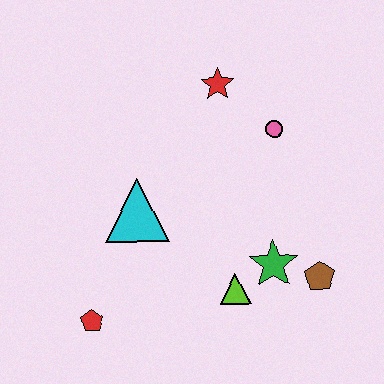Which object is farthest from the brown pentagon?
The red pentagon is farthest from the brown pentagon.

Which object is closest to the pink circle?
The red star is closest to the pink circle.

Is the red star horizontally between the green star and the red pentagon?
Yes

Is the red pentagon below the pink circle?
Yes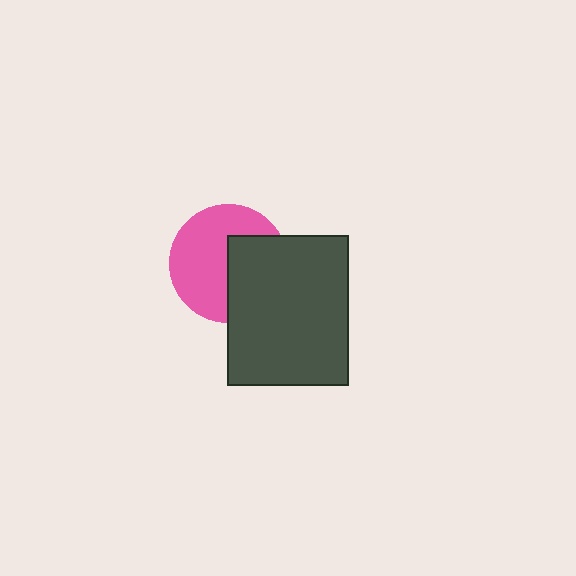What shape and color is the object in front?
The object in front is a dark gray rectangle.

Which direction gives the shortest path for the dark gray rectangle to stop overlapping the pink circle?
Moving right gives the shortest separation.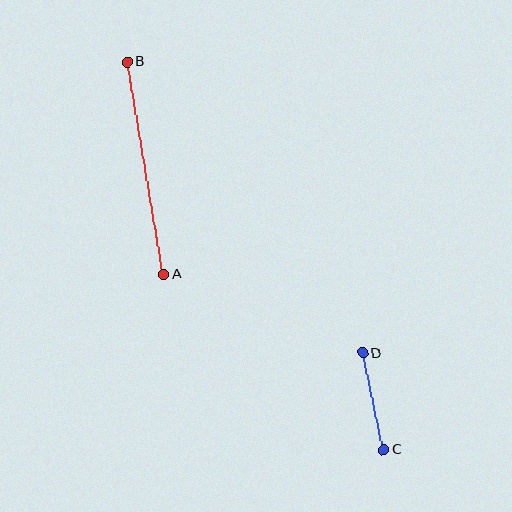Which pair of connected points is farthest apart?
Points A and B are farthest apart.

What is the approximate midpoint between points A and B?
The midpoint is at approximately (145, 168) pixels.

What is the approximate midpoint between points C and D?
The midpoint is at approximately (373, 402) pixels.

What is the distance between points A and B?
The distance is approximately 215 pixels.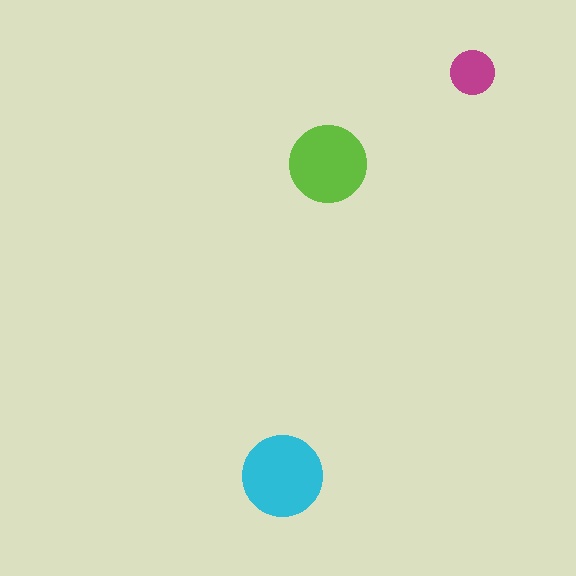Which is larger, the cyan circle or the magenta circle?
The cyan one.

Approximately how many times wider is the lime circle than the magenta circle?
About 1.5 times wider.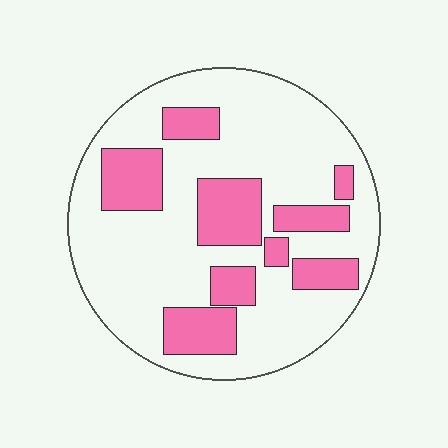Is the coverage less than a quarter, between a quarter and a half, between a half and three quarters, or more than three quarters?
Between a quarter and a half.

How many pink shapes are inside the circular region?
9.